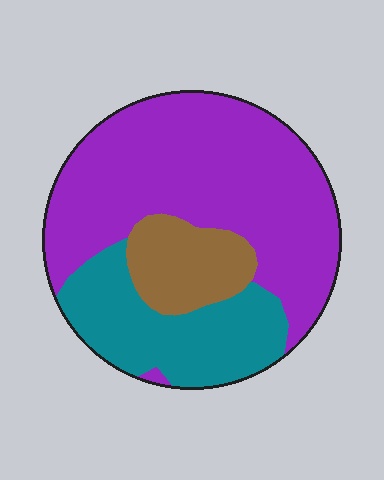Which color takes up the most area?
Purple, at roughly 60%.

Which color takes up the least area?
Brown, at roughly 15%.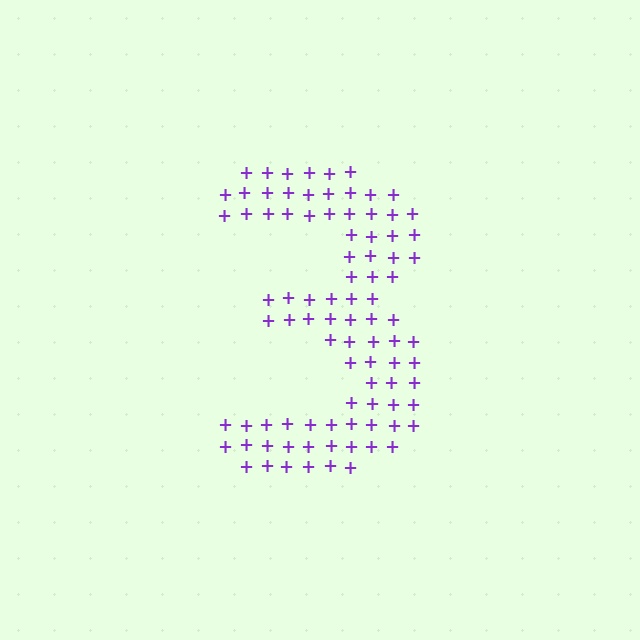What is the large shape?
The large shape is the digit 3.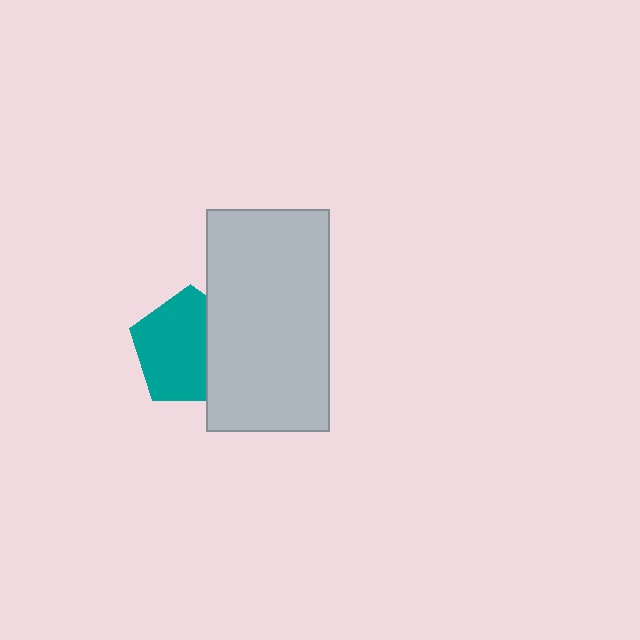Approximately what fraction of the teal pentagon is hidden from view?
Roughly 33% of the teal pentagon is hidden behind the light gray rectangle.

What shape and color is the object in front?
The object in front is a light gray rectangle.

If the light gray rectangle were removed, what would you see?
You would see the complete teal pentagon.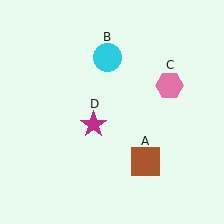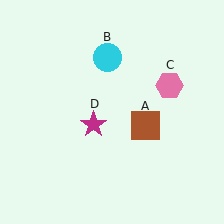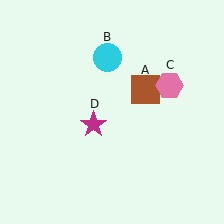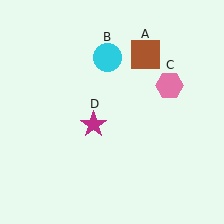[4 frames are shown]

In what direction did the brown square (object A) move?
The brown square (object A) moved up.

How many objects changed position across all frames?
1 object changed position: brown square (object A).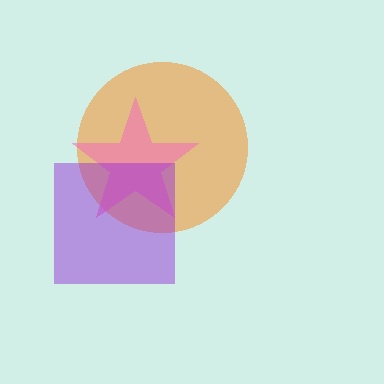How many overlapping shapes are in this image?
There are 3 overlapping shapes in the image.